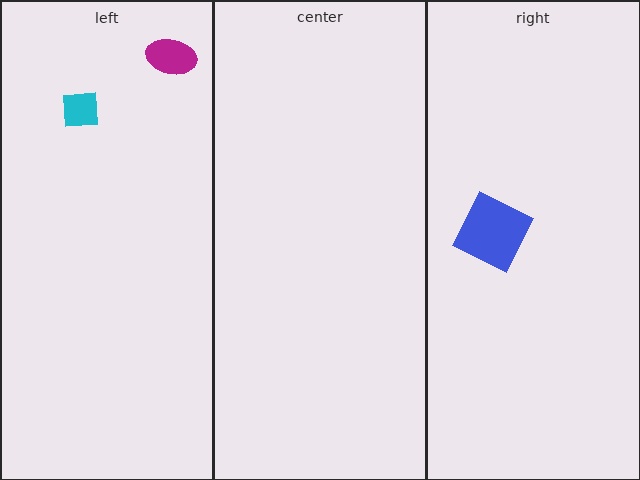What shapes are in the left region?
The magenta ellipse, the cyan square.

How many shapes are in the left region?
2.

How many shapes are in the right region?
1.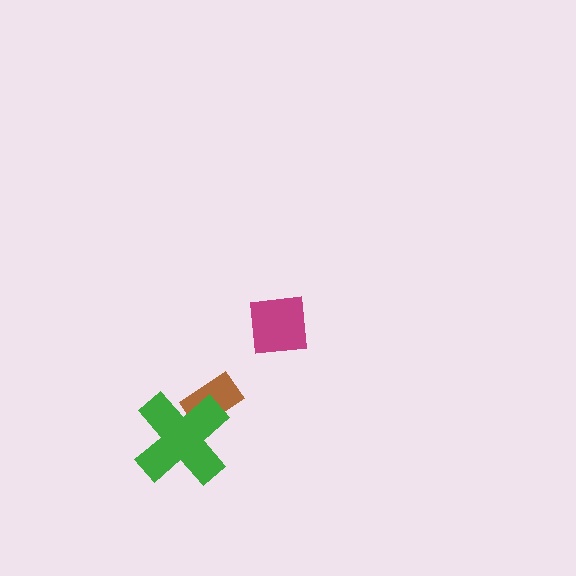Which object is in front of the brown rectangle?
The green cross is in front of the brown rectangle.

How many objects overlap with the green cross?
1 object overlaps with the green cross.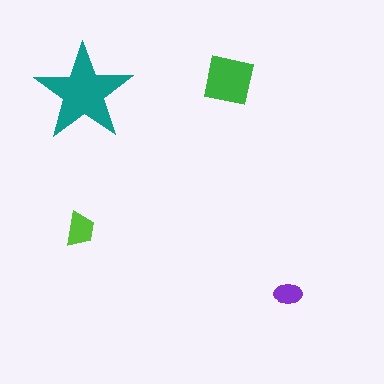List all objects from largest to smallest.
The teal star, the green square, the lime trapezoid, the purple ellipse.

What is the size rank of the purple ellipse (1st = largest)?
4th.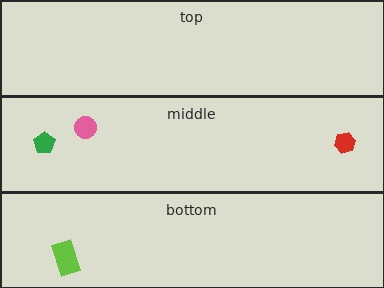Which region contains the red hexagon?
The middle region.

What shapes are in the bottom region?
The lime rectangle.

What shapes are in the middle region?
The green pentagon, the red hexagon, the pink circle.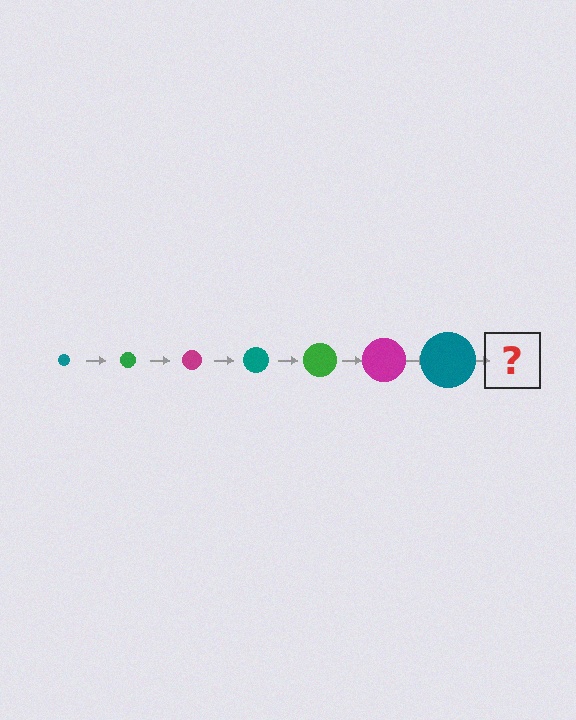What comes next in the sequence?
The next element should be a green circle, larger than the previous one.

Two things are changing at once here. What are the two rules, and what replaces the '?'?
The two rules are that the circle grows larger each step and the color cycles through teal, green, and magenta. The '?' should be a green circle, larger than the previous one.